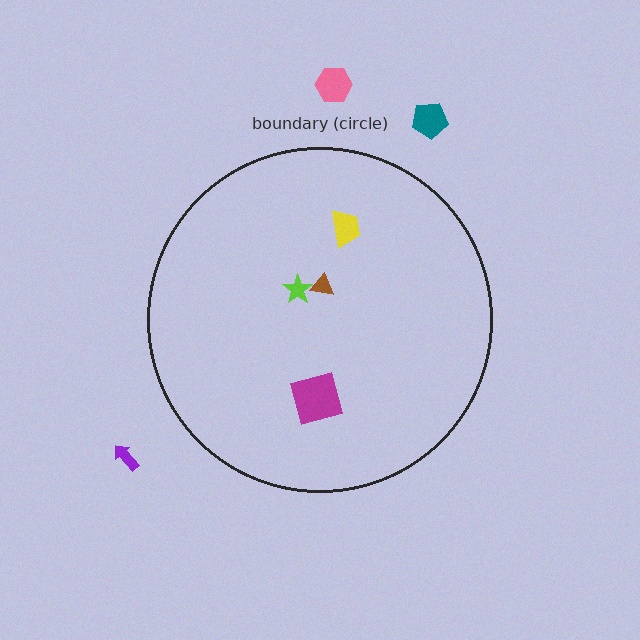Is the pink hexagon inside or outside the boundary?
Outside.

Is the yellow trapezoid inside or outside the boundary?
Inside.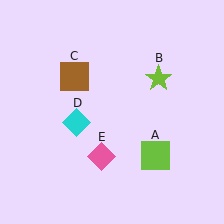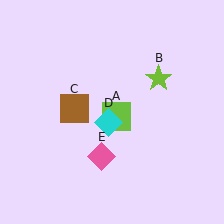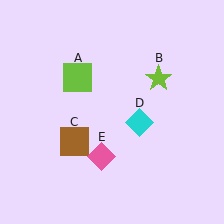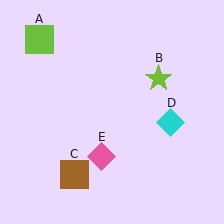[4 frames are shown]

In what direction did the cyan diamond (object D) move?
The cyan diamond (object D) moved right.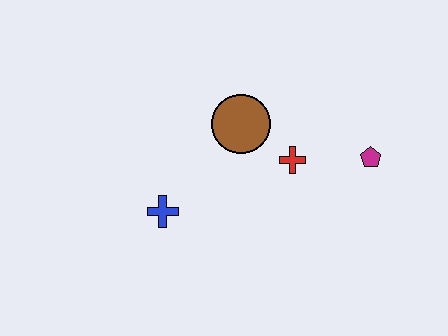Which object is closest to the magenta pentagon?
The red cross is closest to the magenta pentagon.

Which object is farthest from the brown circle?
The magenta pentagon is farthest from the brown circle.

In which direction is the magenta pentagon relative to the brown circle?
The magenta pentagon is to the right of the brown circle.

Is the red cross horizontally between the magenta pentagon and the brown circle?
Yes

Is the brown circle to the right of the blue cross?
Yes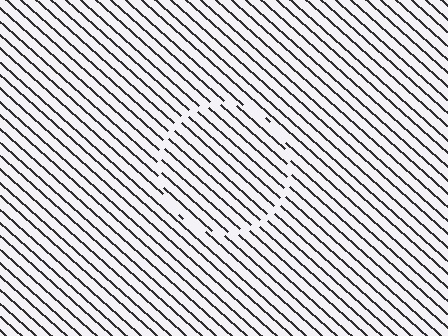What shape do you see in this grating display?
An illusory circle. The interior of the shape contains the same grating, shifted by half a period — the contour is defined by the phase discontinuity where line-ends from the inner and outer gratings abut.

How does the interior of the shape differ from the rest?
The interior of the shape contains the same grating, shifted by half a period — the contour is defined by the phase discontinuity where line-ends from the inner and outer gratings abut.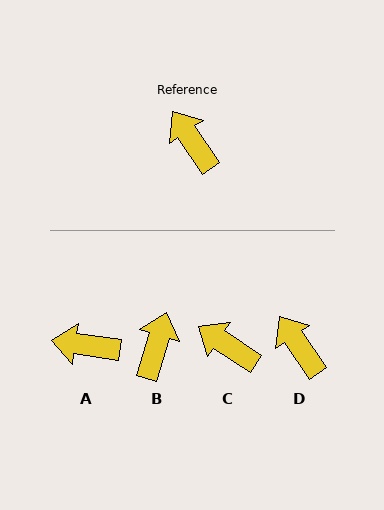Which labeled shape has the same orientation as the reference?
D.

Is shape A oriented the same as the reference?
No, it is off by about 47 degrees.